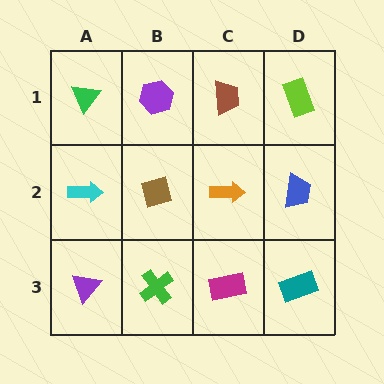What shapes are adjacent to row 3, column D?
A blue trapezoid (row 2, column D), a magenta rectangle (row 3, column C).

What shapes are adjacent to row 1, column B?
A brown square (row 2, column B), a green triangle (row 1, column A), a brown trapezoid (row 1, column C).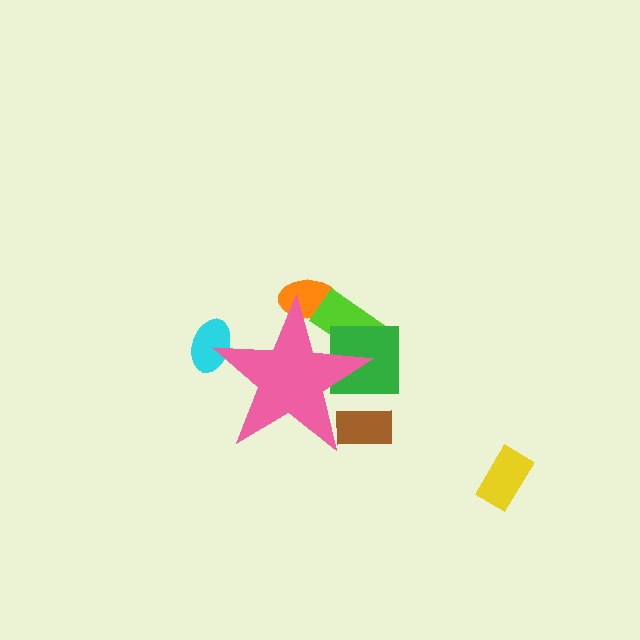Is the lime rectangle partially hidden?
Yes, the lime rectangle is partially hidden behind the pink star.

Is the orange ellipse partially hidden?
Yes, the orange ellipse is partially hidden behind the pink star.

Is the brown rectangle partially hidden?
Yes, the brown rectangle is partially hidden behind the pink star.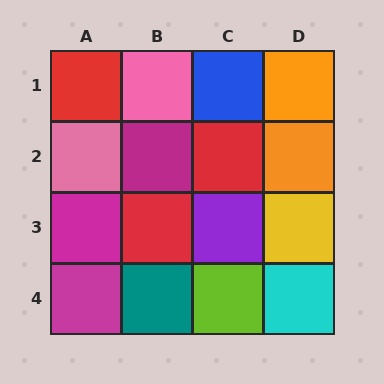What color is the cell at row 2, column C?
Red.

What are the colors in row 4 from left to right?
Magenta, teal, lime, cyan.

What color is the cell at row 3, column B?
Red.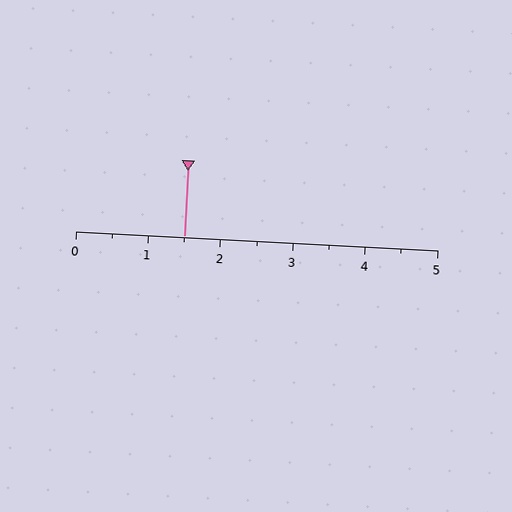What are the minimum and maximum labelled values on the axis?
The axis runs from 0 to 5.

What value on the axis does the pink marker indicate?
The marker indicates approximately 1.5.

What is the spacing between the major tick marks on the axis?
The major ticks are spaced 1 apart.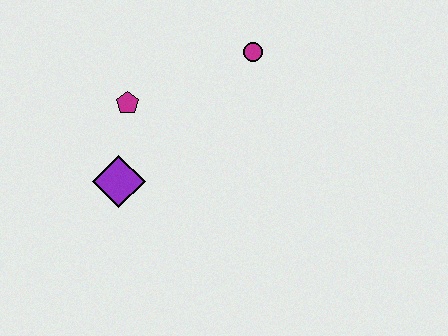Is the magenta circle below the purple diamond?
No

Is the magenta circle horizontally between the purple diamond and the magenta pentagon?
No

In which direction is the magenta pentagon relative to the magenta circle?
The magenta pentagon is to the left of the magenta circle.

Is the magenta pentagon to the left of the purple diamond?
No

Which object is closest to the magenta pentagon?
The purple diamond is closest to the magenta pentagon.